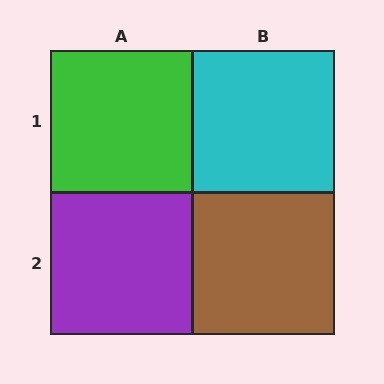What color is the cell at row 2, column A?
Purple.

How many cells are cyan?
1 cell is cyan.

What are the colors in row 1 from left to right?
Green, cyan.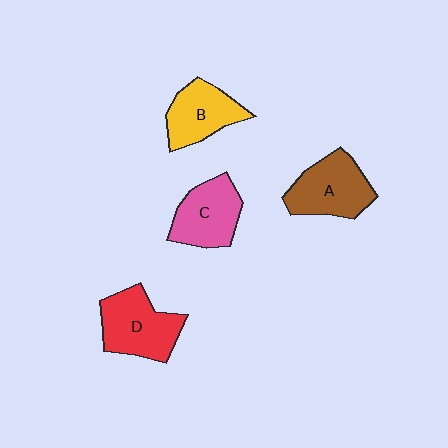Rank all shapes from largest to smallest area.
From largest to smallest: D (red), A (brown), C (pink), B (yellow).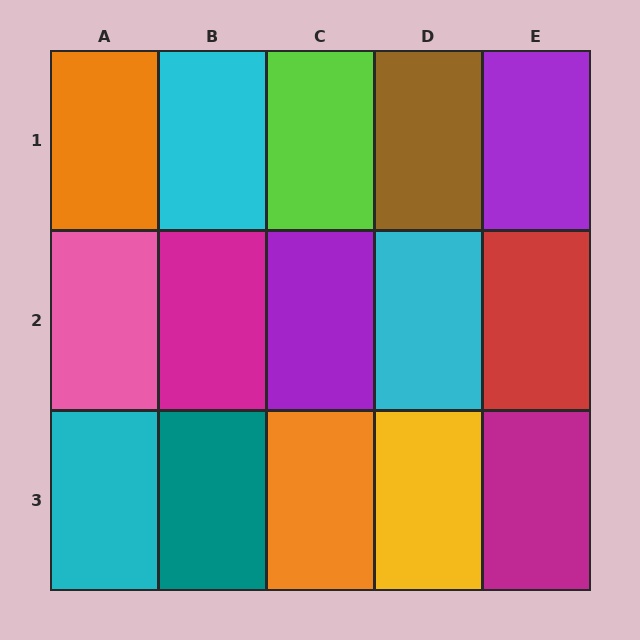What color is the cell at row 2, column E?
Red.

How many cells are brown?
1 cell is brown.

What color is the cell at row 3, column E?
Magenta.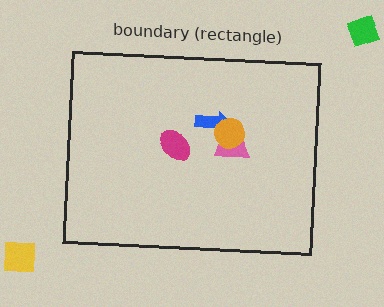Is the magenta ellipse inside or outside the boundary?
Inside.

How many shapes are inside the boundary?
4 inside, 2 outside.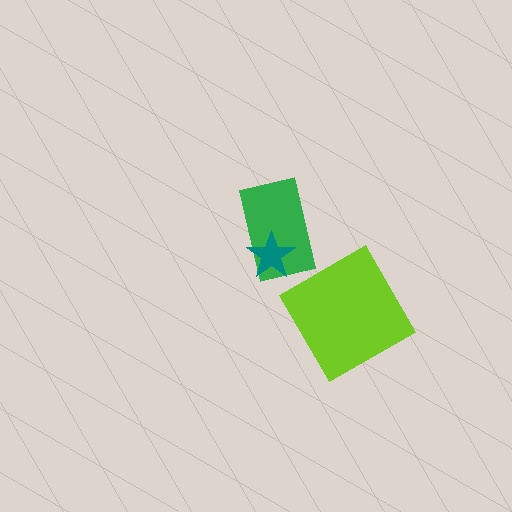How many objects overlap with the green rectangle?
1 object overlaps with the green rectangle.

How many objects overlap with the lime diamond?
0 objects overlap with the lime diamond.